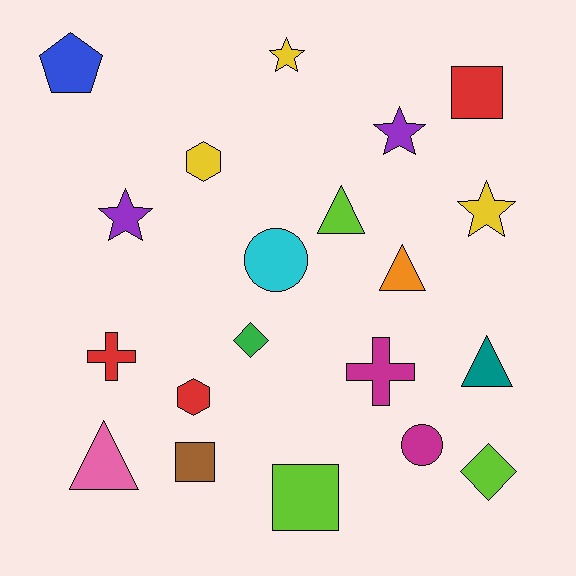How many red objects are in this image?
There are 3 red objects.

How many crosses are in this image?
There are 2 crosses.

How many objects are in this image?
There are 20 objects.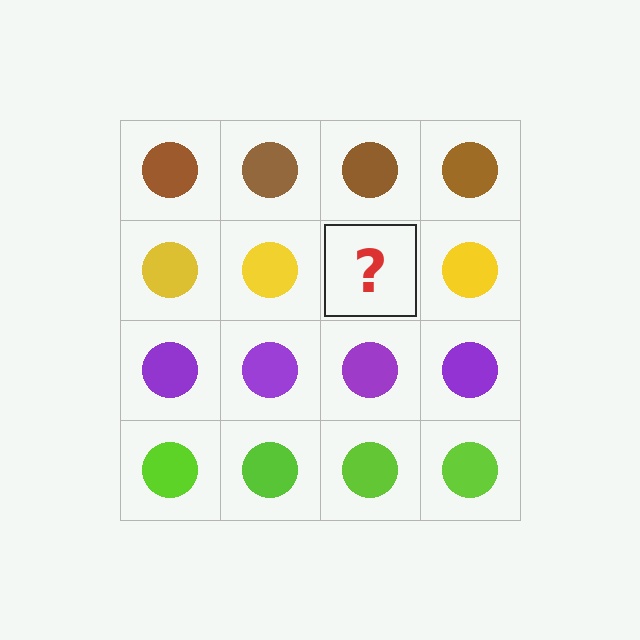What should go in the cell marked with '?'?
The missing cell should contain a yellow circle.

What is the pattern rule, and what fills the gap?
The rule is that each row has a consistent color. The gap should be filled with a yellow circle.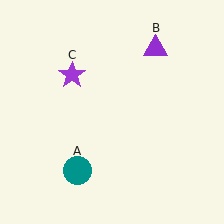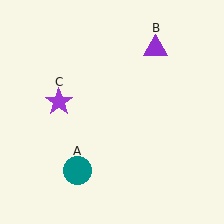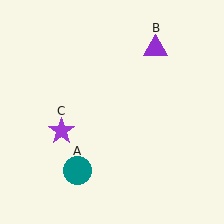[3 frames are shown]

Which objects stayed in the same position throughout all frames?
Teal circle (object A) and purple triangle (object B) remained stationary.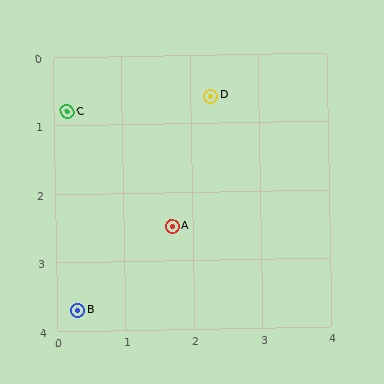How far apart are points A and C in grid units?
Points A and C are about 2.3 grid units apart.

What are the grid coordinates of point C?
Point C is at approximately (0.2, 0.8).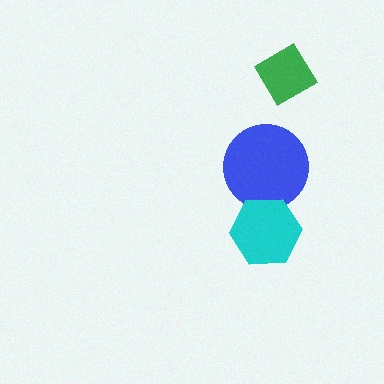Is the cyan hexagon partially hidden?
No, no other shape covers it.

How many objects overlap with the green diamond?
0 objects overlap with the green diamond.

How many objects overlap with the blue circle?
1 object overlaps with the blue circle.